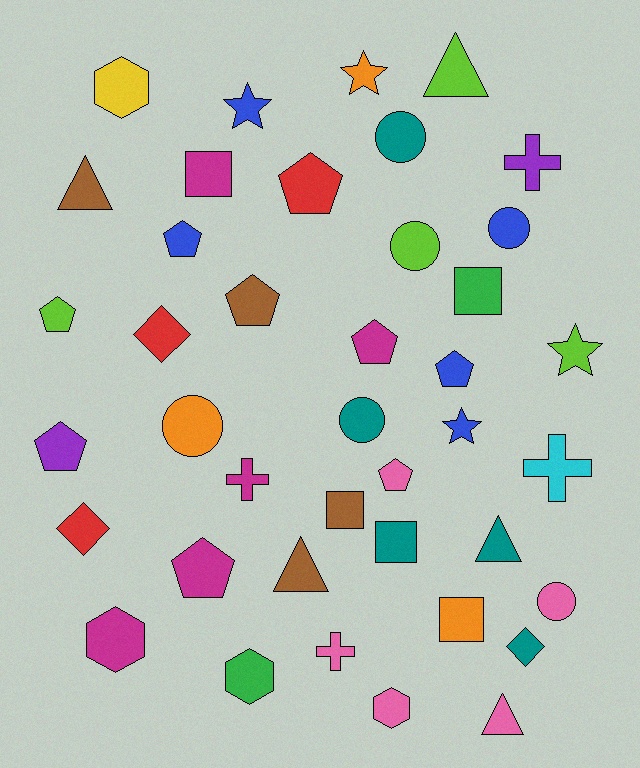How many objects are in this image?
There are 40 objects.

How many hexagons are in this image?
There are 4 hexagons.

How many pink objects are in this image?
There are 5 pink objects.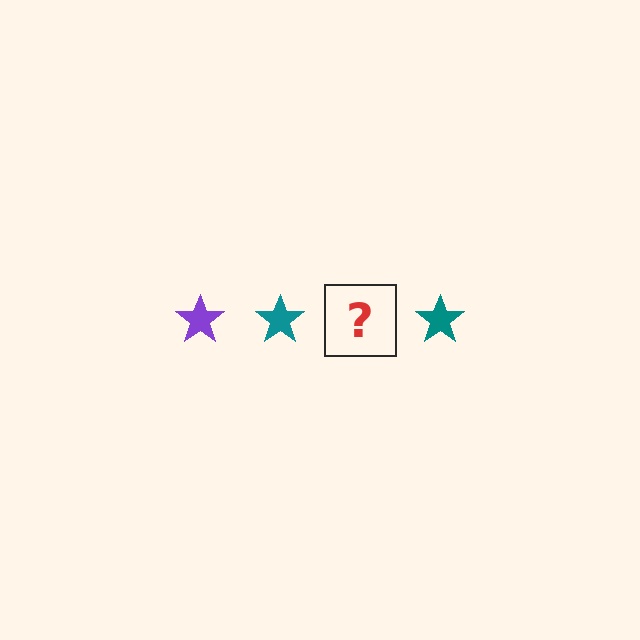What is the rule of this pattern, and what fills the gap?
The rule is that the pattern cycles through purple, teal stars. The gap should be filled with a purple star.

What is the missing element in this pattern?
The missing element is a purple star.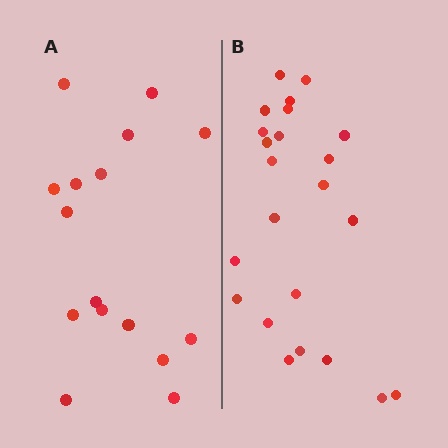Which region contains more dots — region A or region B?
Region B (the right region) has more dots.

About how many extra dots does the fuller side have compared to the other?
Region B has roughly 8 or so more dots than region A.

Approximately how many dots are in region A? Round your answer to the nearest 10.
About 20 dots. (The exact count is 16, which rounds to 20.)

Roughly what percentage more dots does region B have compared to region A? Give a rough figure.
About 45% more.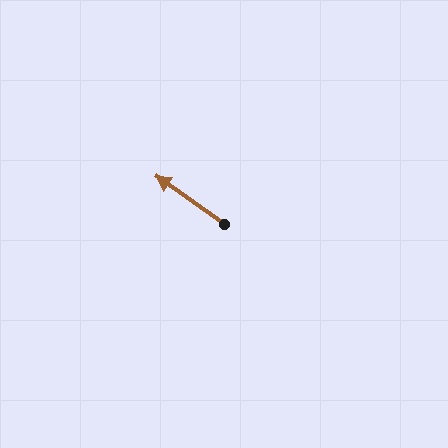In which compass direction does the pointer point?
Northwest.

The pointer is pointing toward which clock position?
Roughly 10 o'clock.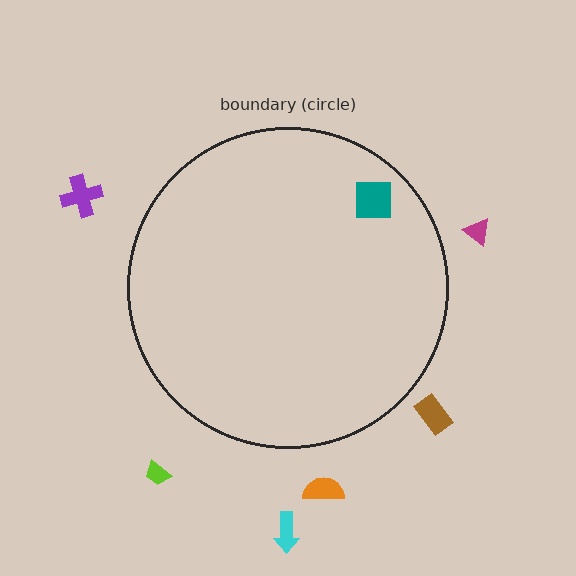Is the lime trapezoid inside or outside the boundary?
Outside.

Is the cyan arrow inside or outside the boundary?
Outside.